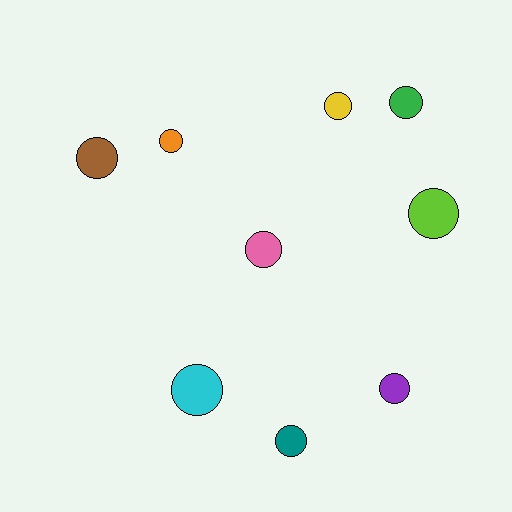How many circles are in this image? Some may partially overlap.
There are 9 circles.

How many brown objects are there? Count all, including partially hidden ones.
There is 1 brown object.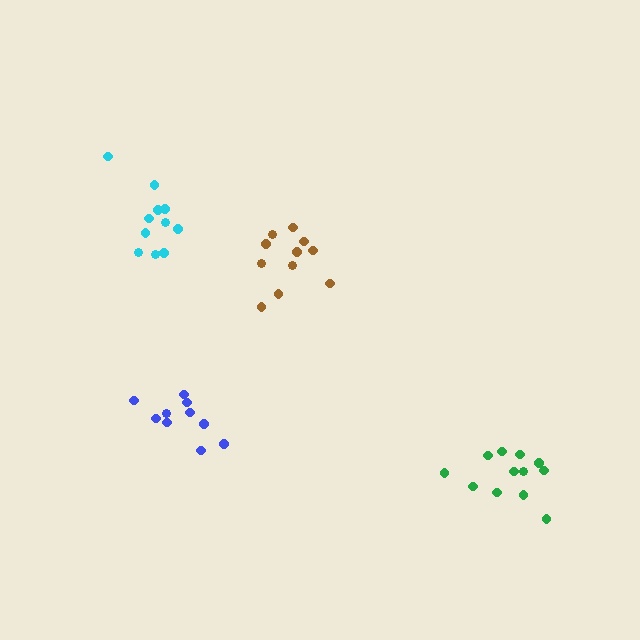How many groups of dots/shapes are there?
There are 4 groups.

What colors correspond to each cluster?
The clusters are colored: cyan, green, brown, blue.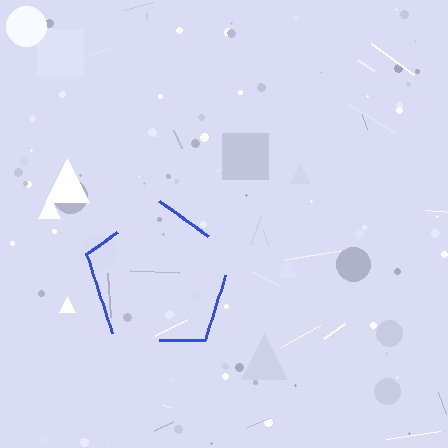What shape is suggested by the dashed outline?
The dashed outline suggests a pentagon.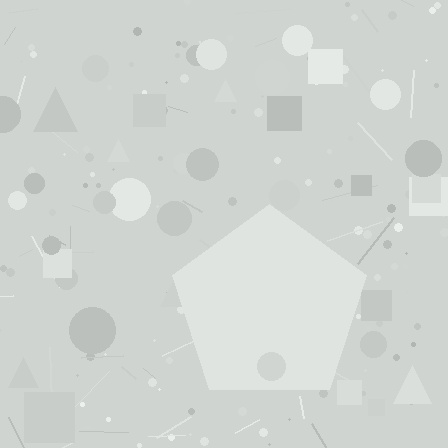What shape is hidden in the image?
A pentagon is hidden in the image.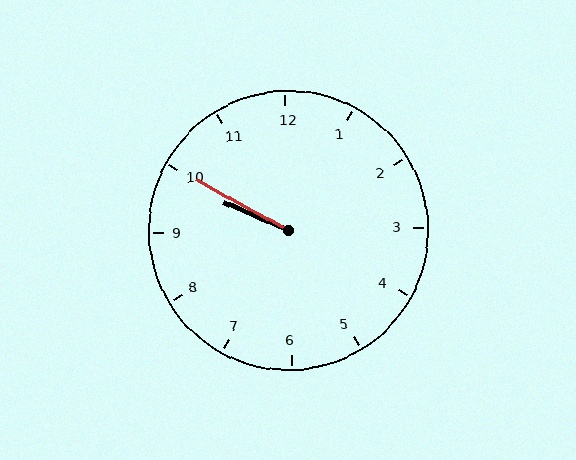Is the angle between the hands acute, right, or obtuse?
It is acute.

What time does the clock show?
9:50.